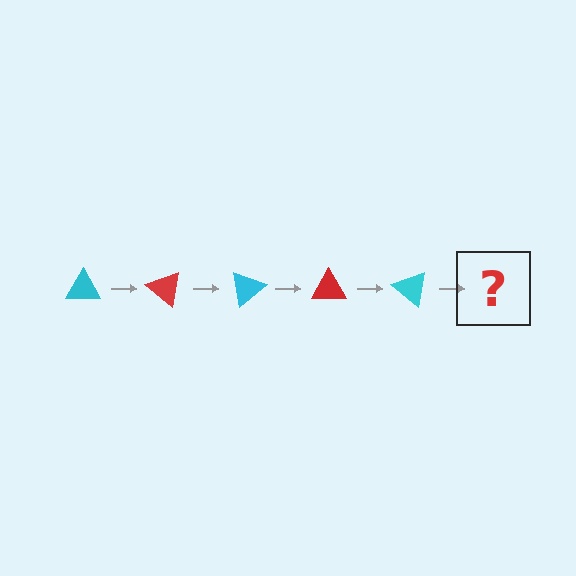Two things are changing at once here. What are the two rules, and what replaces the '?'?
The two rules are that it rotates 40 degrees each step and the color cycles through cyan and red. The '?' should be a red triangle, rotated 200 degrees from the start.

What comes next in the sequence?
The next element should be a red triangle, rotated 200 degrees from the start.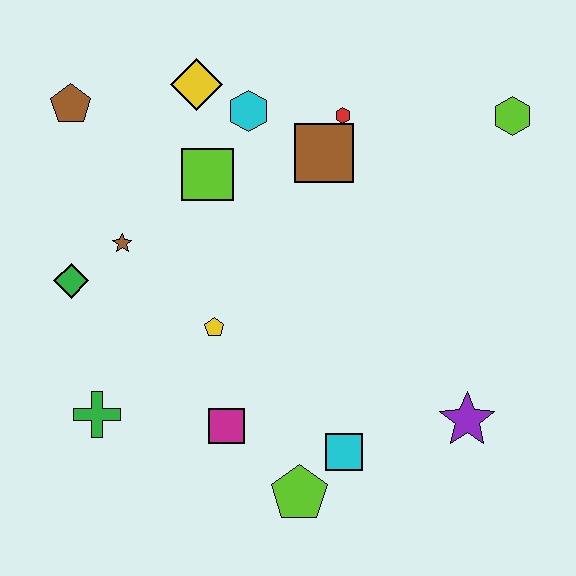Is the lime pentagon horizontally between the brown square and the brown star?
Yes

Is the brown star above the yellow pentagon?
Yes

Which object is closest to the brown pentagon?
The yellow diamond is closest to the brown pentagon.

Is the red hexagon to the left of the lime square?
No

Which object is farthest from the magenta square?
The lime hexagon is farthest from the magenta square.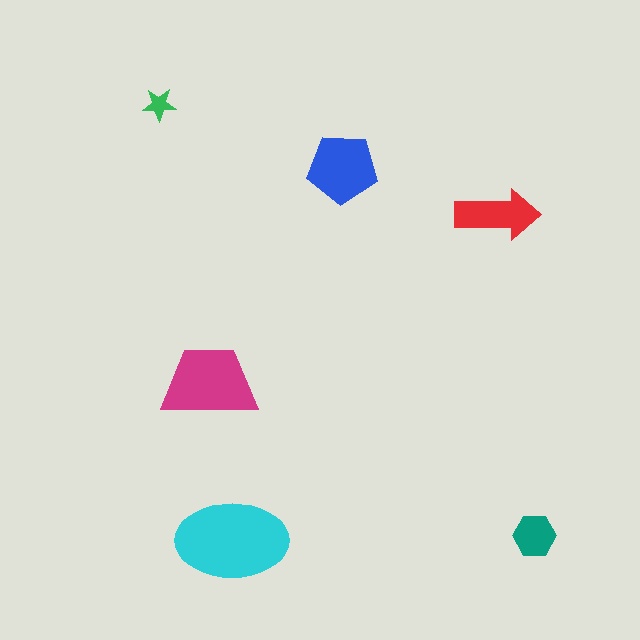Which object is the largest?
The cyan ellipse.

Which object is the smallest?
The green star.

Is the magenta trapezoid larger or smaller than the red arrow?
Larger.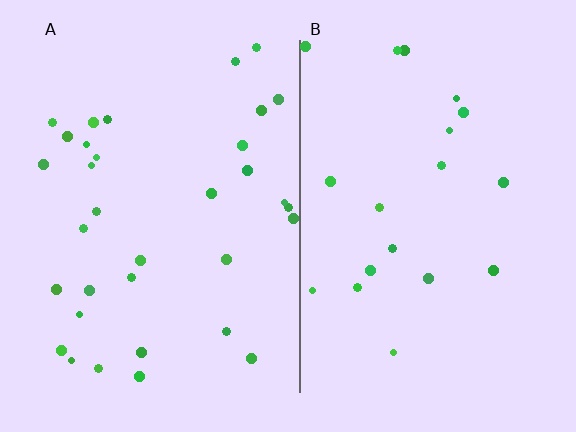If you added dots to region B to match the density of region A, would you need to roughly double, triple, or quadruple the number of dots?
Approximately double.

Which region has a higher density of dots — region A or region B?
A (the left).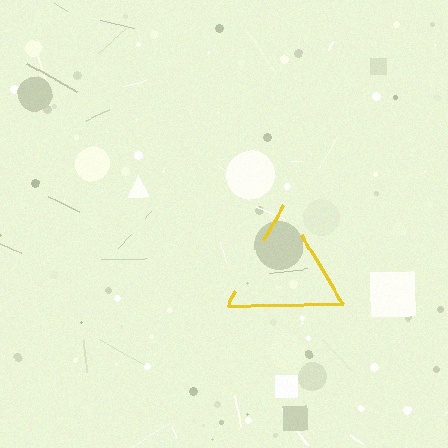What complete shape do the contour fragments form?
The contour fragments form a triangle.